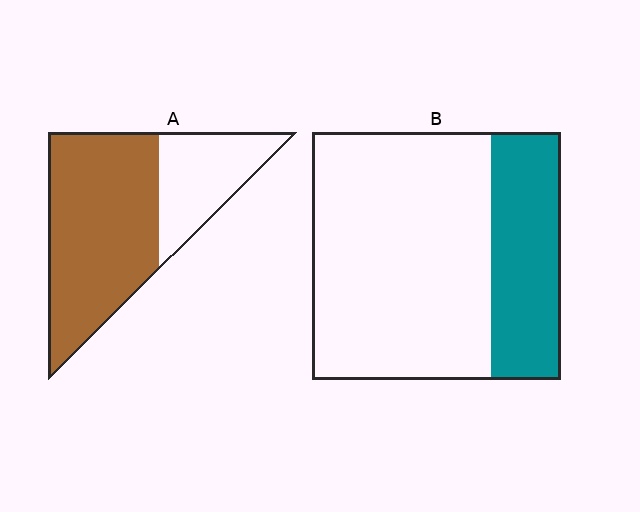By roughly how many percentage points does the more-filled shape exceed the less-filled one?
By roughly 40 percentage points (A over B).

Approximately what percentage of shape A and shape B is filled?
A is approximately 70% and B is approximately 30%.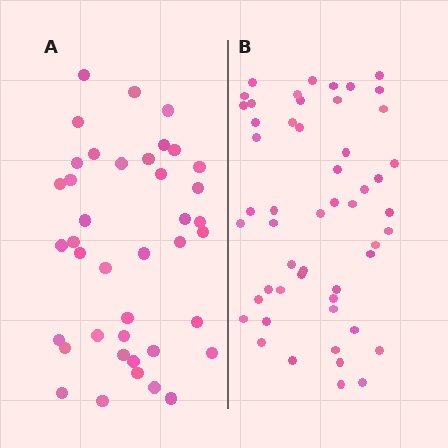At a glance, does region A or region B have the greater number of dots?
Region B (the right region) has more dots.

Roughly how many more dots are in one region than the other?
Region B has roughly 12 or so more dots than region A.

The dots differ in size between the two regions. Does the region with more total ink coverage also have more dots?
No. Region A has more total ink coverage because its dots are larger, but region B actually contains more individual dots. Total area can be misleading — the number of items is what matters here.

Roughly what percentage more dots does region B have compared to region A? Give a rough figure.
About 30% more.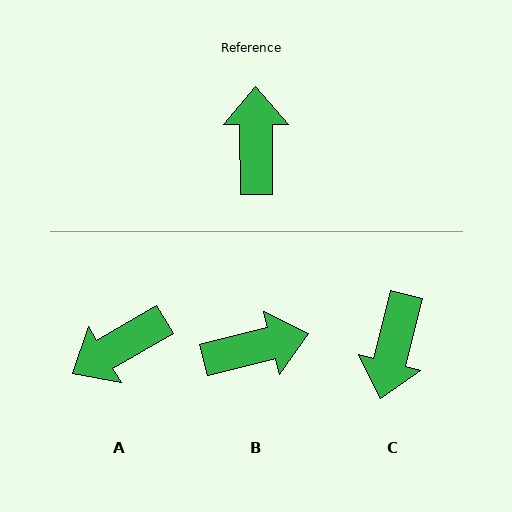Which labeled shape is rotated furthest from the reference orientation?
C, about 166 degrees away.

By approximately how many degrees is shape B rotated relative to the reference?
Approximately 76 degrees clockwise.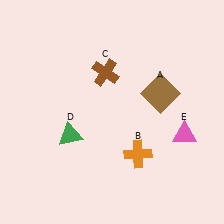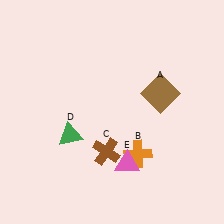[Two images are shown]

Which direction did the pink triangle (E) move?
The pink triangle (E) moved left.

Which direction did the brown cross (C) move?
The brown cross (C) moved down.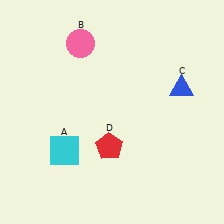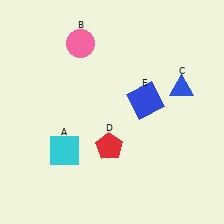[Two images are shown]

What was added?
A blue square (E) was added in Image 2.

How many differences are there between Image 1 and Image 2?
There is 1 difference between the two images.